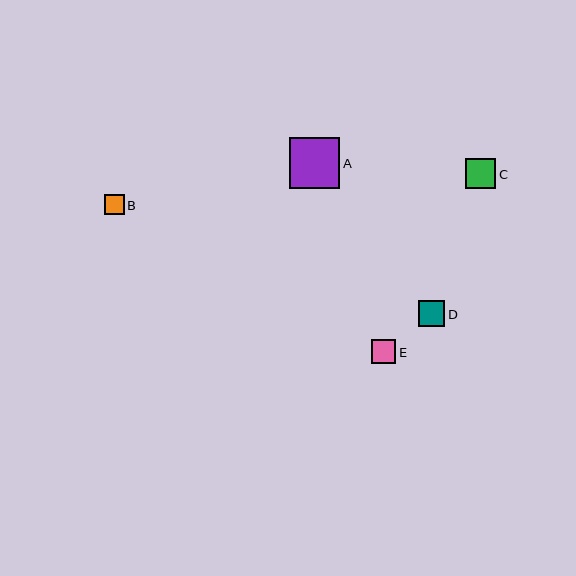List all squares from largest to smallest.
From largest to smallest: A, C, D, E, B.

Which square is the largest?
Square A is the largest with a size of approximately 51 pixels.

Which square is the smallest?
Square B is the smallest with a size of approximately 20 pixels.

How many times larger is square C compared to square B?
Square C is approximately 1.5 times the size of square B.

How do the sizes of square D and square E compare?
Square D and square E are approximately the same size.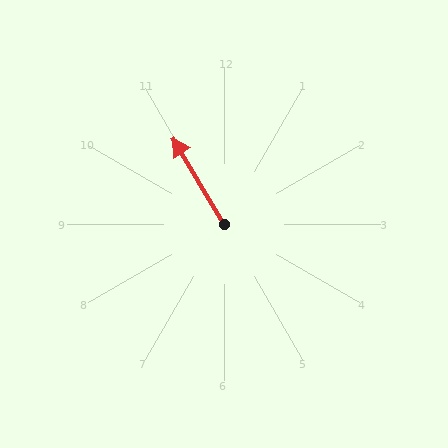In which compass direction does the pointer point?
Northwest.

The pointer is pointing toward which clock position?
Roughly 11 o'clock.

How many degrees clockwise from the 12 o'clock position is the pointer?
Approximately 330 degrees.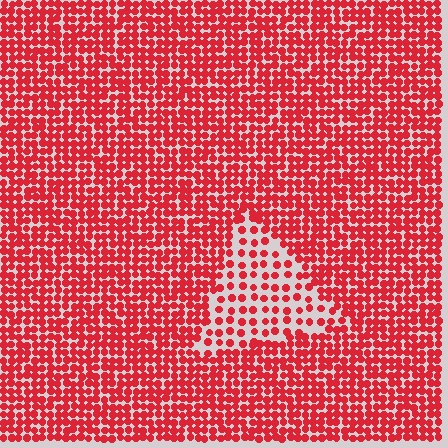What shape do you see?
I see a triangle.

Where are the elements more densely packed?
The elements are more densely packed outside the triangle boundary.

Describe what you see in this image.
The image contains small red elements arranged at two different densities. A triangle-shaped region is visible where the elements are less densely packed than the surrounding area.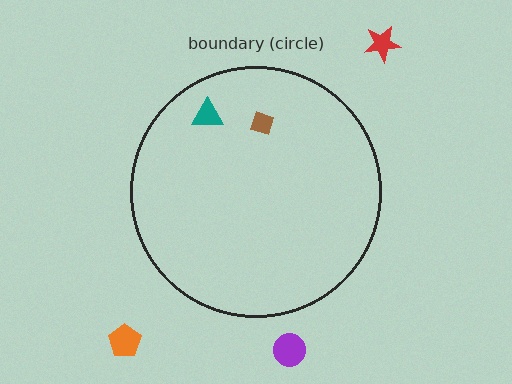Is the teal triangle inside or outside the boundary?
Inside.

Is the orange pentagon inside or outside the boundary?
Outside.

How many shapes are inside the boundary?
2 inside, 3 outside.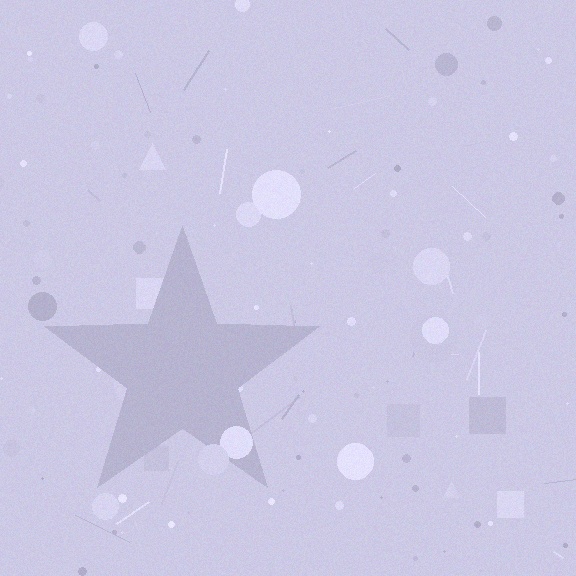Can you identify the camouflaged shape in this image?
The camouflaged shape is a star.